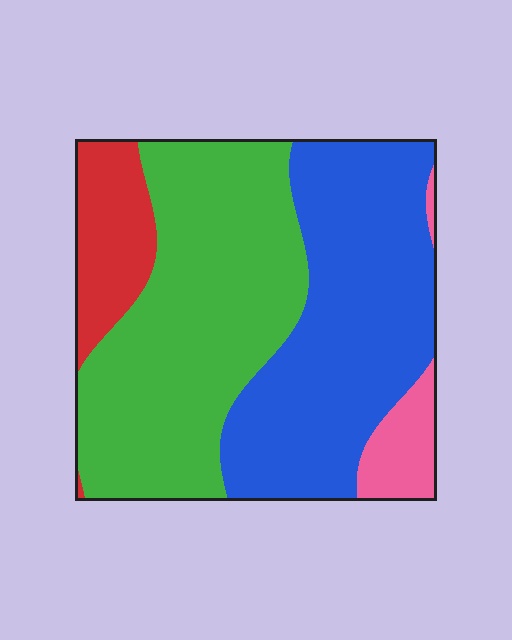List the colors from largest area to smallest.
From largest to smallest: green, blue, red, pink.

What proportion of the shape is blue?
Blue covers about 40% of the shape.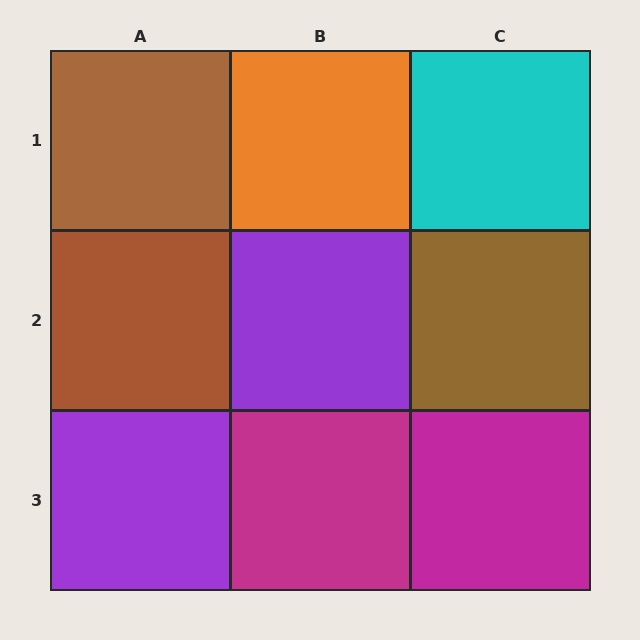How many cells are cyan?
1 cell is cyan.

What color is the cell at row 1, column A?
Brown.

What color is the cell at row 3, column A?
Purple.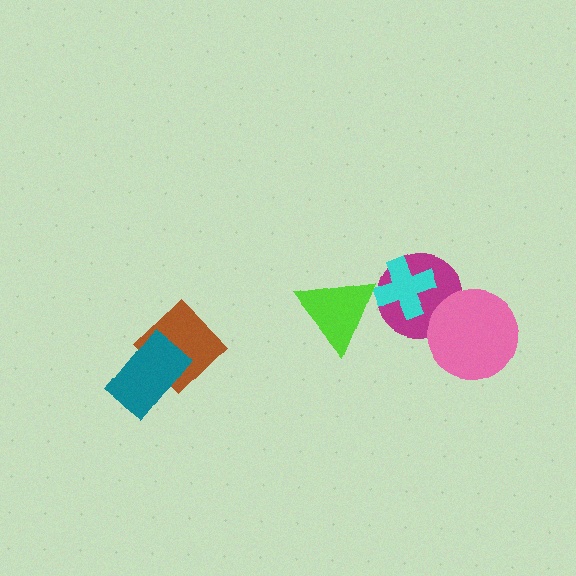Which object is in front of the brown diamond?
The teal rectangle is in front of the brown diamond.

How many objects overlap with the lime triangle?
0 objects overlap with the lime triangle.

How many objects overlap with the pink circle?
1 object overlaps with the pink circle.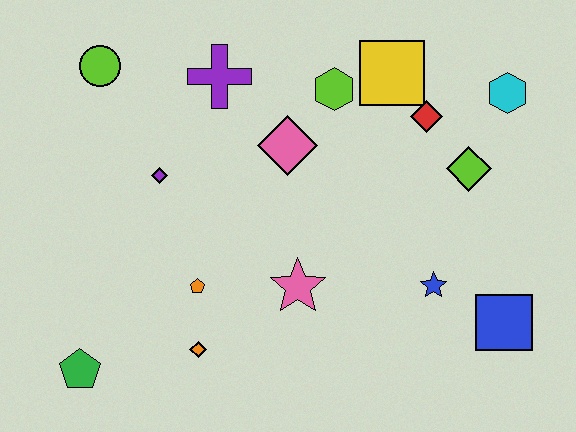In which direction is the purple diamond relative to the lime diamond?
The purple diamond is to the left of the lime diamond.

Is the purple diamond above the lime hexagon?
No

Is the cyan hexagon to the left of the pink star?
No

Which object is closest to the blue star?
The blue square is closest to the blue star.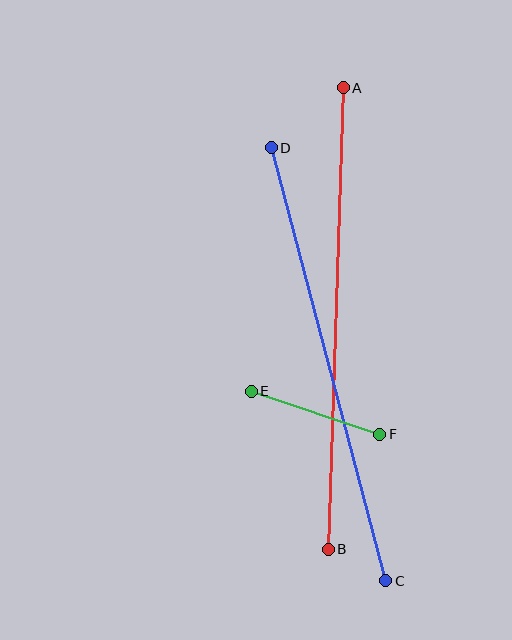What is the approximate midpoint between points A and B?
The midpoint is at approximately (336, 319) pixels.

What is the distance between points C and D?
The distance is approximately 448 pixels.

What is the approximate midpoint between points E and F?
The midpoint is at approximately (315, 413) pixels.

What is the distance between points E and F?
The distance is approximately 136 pixels.